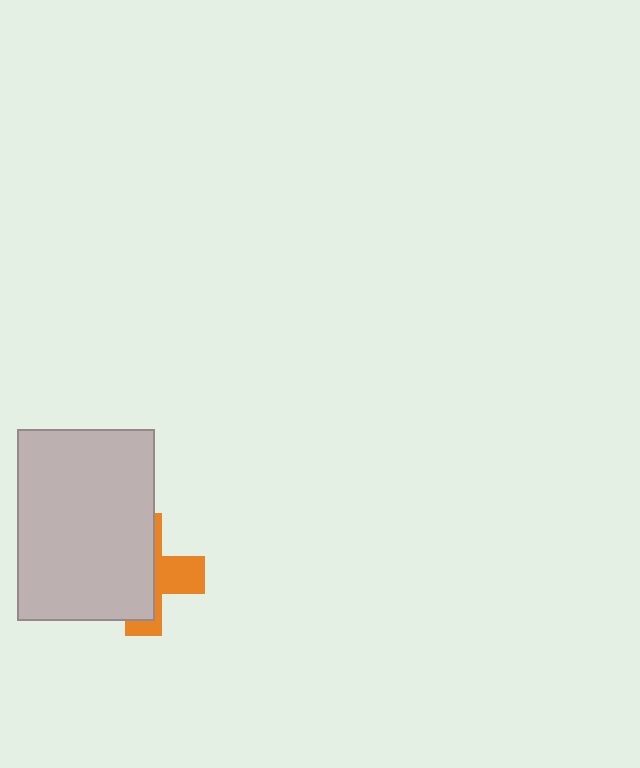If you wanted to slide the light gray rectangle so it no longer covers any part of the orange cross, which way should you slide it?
Slide it left — that is the most direct way to separate the two shapes.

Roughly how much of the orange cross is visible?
A small part of it is visible (roughly 37%).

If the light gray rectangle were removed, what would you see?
You would see the complete orange cross.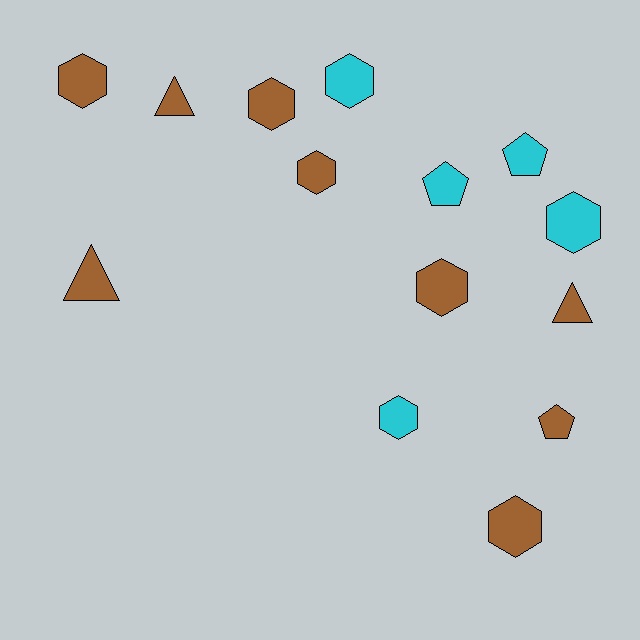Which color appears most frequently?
Brown, with 9 objects.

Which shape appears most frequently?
Hexagon, with 8 objects.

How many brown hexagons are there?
There are 5 brown hexagons.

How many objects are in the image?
There are 14 objects.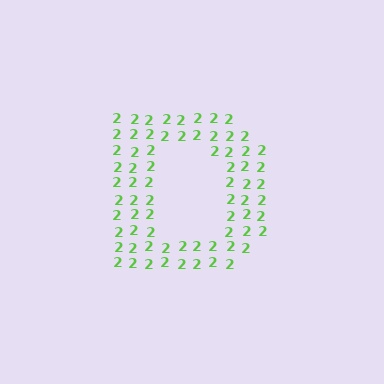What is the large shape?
The large shape is the letter D.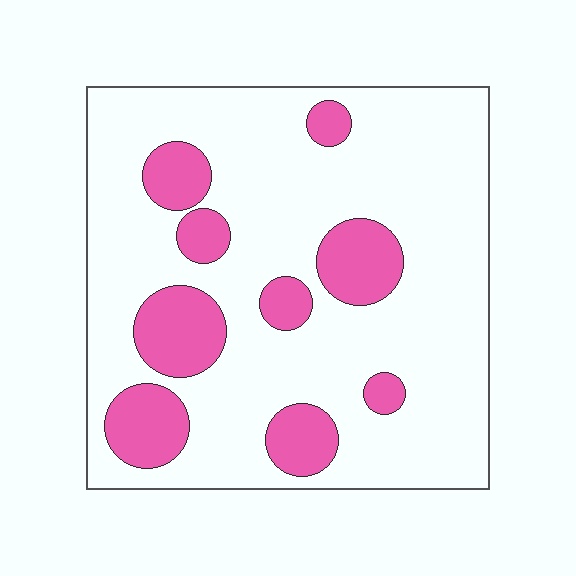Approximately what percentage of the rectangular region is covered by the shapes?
Approximately 20%.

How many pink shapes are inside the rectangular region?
9.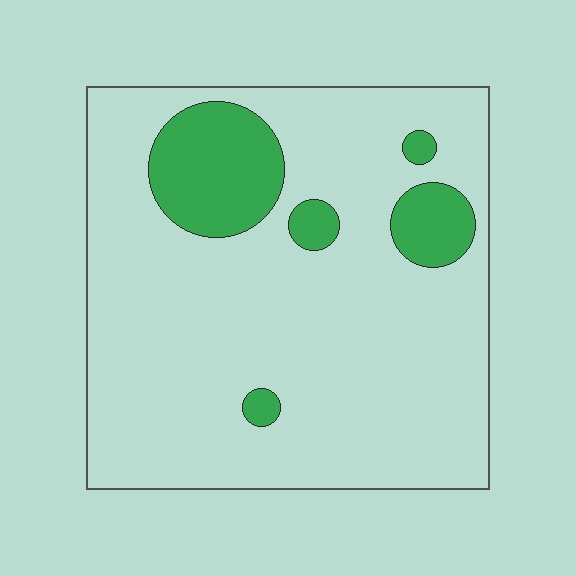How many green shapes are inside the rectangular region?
5.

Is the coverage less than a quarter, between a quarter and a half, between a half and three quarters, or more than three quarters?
Less than a quarter.